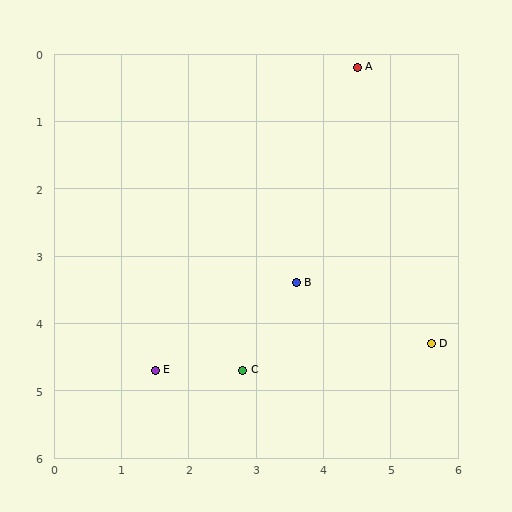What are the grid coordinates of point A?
Point A is at approximately (4.5, 0.2).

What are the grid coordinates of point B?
Point B is at approximately (3.6, 3.4).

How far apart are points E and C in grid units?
Points E and C are about 1.3 grid units apart.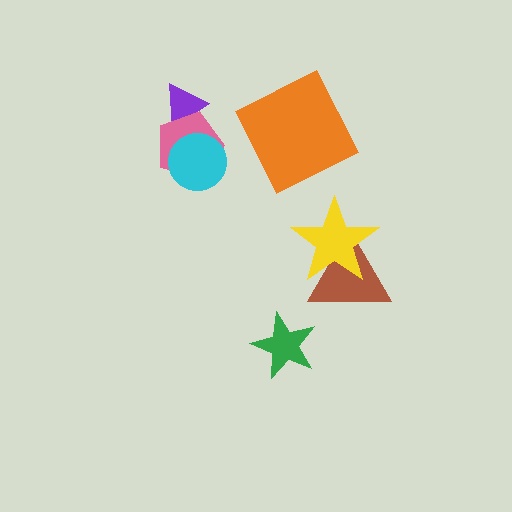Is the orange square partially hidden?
No, no other shape covers it.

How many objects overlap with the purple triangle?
1 object overlaps with the purple triangle.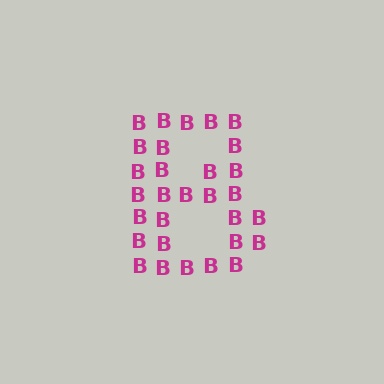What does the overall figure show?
The overall figure shows the letter B.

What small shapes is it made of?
It is made of small letter B's.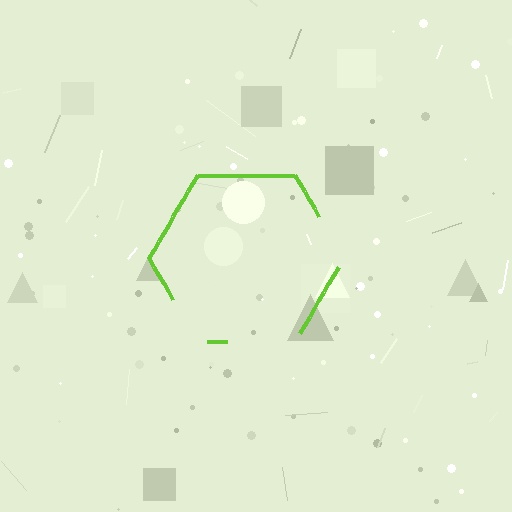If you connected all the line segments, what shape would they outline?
They would outline a hexagon.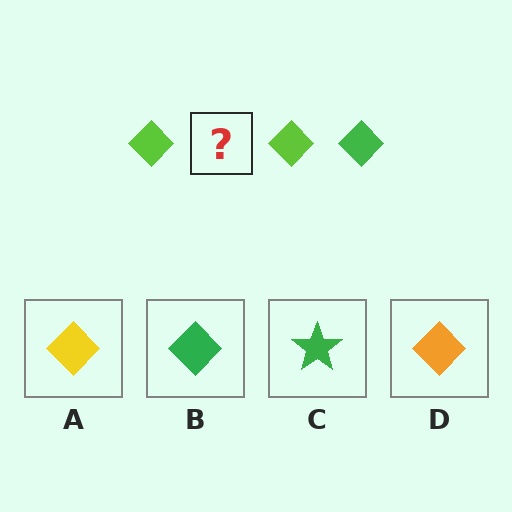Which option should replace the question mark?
Option B.